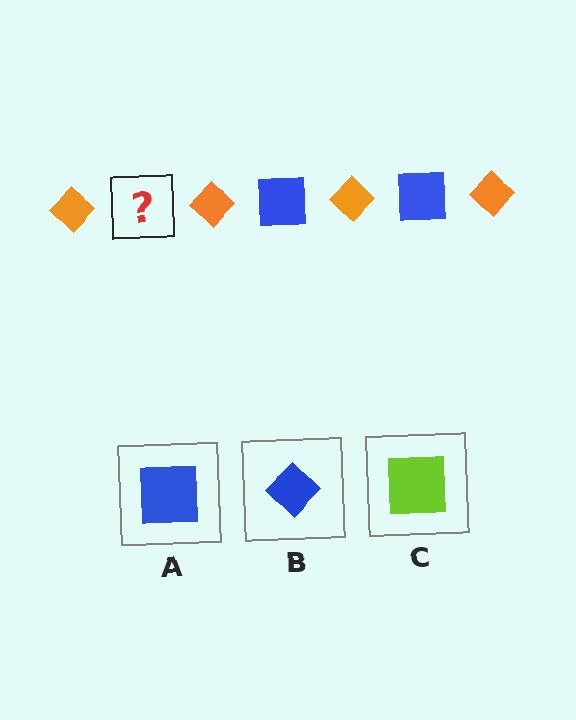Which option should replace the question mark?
Option A.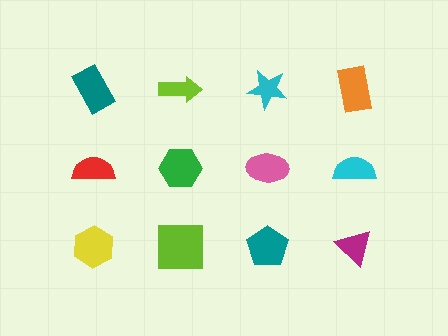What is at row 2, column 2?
A green hexagon.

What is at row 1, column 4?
An orange rectangle.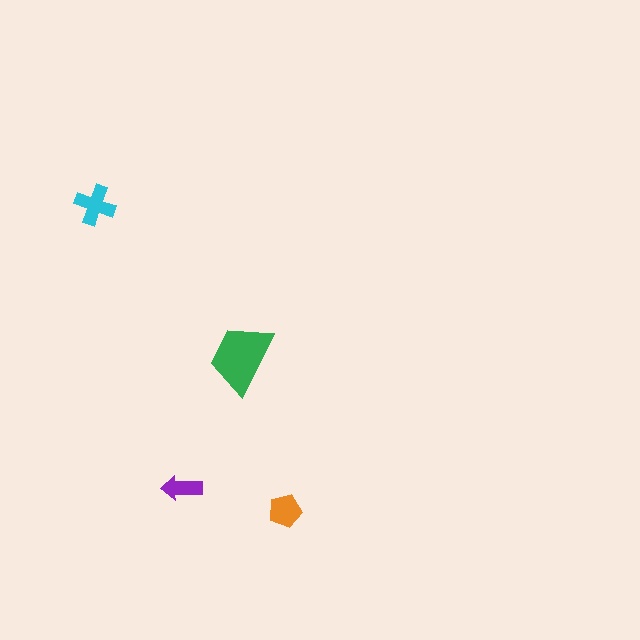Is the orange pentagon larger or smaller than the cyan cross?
Smaller.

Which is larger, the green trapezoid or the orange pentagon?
The green trapezoid.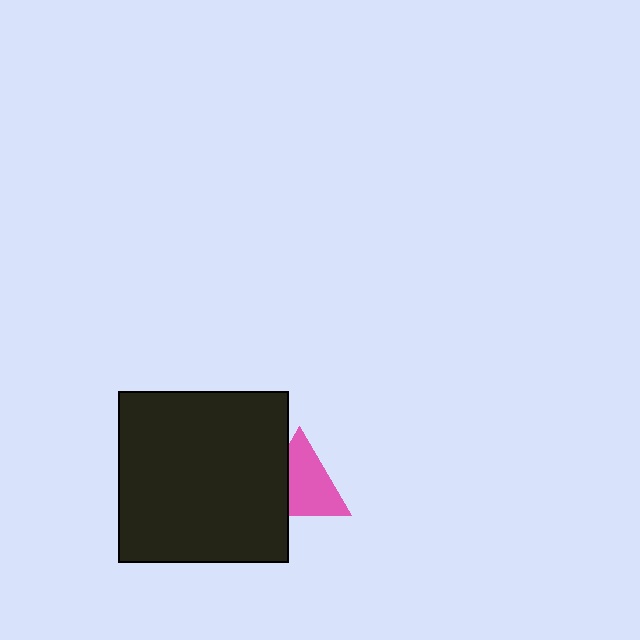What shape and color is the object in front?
The object in front is a black square.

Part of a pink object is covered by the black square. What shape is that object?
It is a triangle.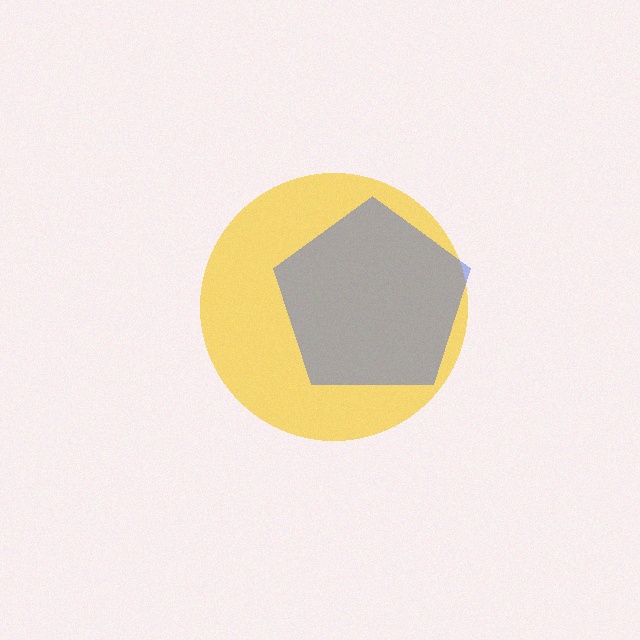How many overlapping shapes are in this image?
There are 2 overlapping shapes in the image.